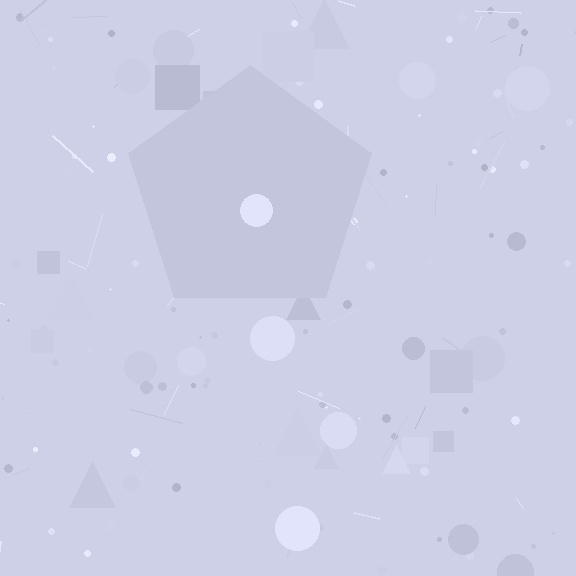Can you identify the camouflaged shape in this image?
The camouflaged shape is a pentagon.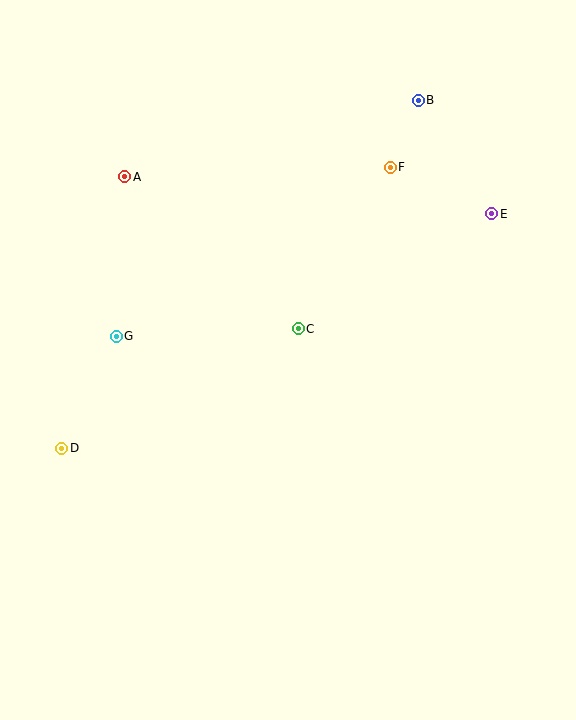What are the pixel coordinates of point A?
Point A is at (125, 177).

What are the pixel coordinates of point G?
Point G is at (116, 336).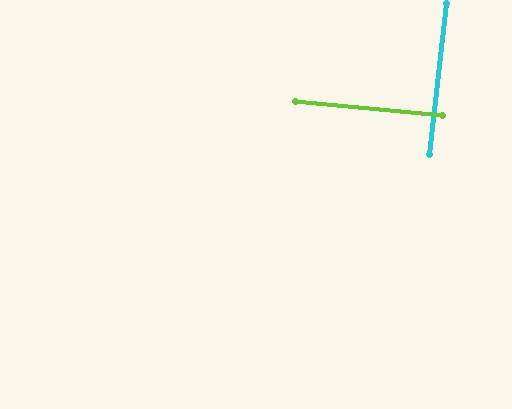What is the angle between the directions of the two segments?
Approximately 89 degrees.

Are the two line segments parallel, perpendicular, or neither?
Perpendicular — they meet at approximately 89°.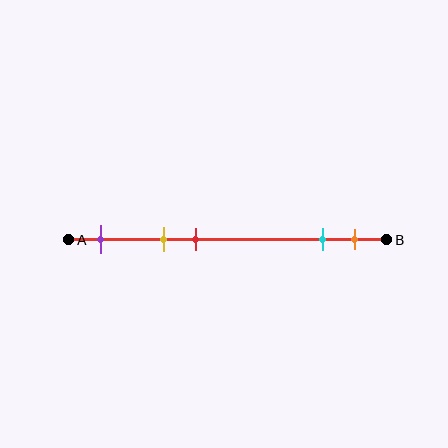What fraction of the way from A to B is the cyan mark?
The cyan mark is approximately 80% (0.8) of the way from A to B.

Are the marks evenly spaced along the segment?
No, the marks are not evenly spaced.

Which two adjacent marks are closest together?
The cyan and orange marks are the closest adjacent pair.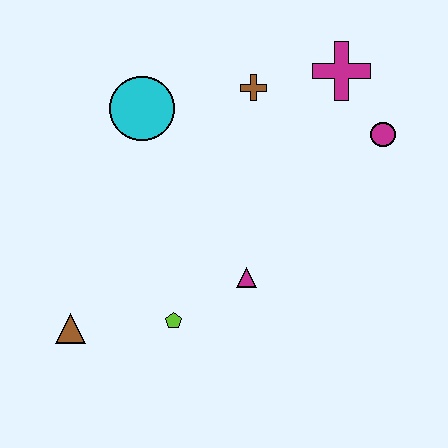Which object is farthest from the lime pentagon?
The magenta cross is farthest from the lime pentagon.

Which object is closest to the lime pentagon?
The magenta triangle is closest to the lime pentagon.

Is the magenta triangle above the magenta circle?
No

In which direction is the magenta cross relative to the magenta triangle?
The magenta cross is above the magenta triangle.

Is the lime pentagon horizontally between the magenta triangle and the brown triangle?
Yes